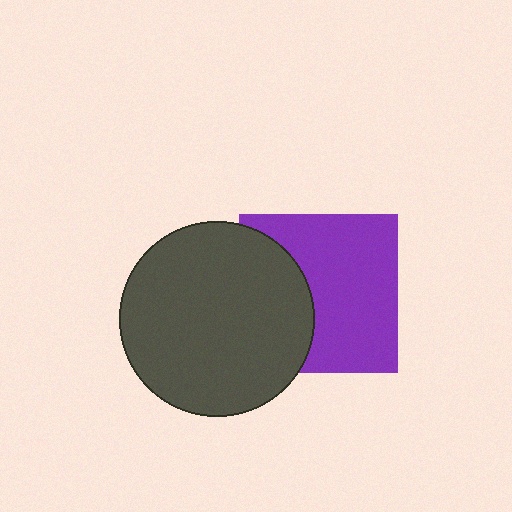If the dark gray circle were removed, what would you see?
You would see the complete purple square.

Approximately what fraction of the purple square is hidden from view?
Roughly 36% of the purple square is hidden behind the dark gray circle.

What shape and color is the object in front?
The object in front is a dark gray circle.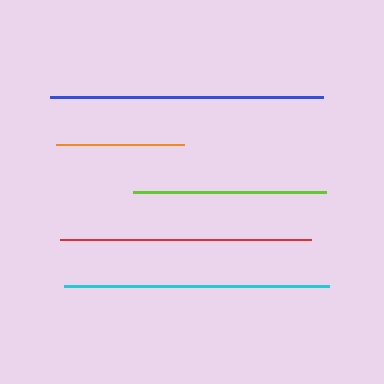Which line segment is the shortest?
The orange line is the shortest at approximately 128 pixels.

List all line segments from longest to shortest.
From longest to shortest: blue, cyan, red, lime, orange.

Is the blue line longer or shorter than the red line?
The blue line is longer than the red line.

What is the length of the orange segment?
The orange segment is approximately 128 pixels long.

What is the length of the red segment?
The red segment is approximately 251 pixels long.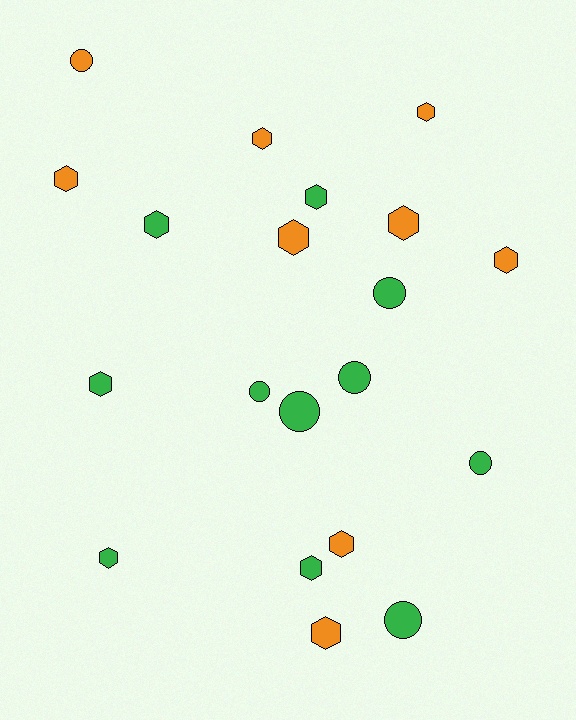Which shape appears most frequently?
Hexagon, with 13 objects.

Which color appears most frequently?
Green, with 11 objects.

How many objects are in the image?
There are 20 objects.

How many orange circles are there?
There is 1 orange circle.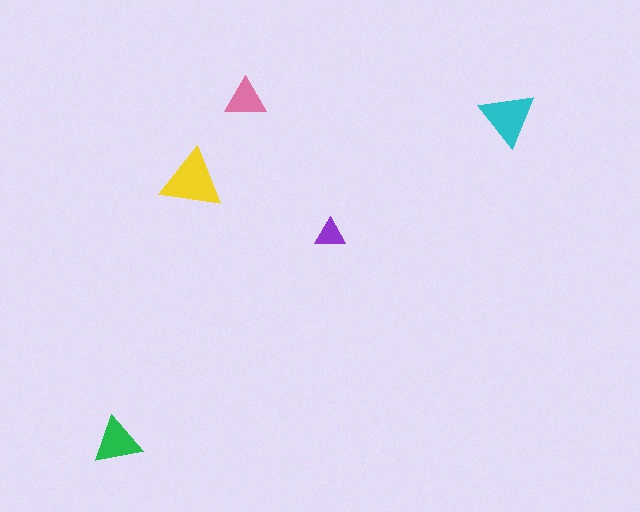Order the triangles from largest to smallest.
the yellow one, the cyan one, the green one, the pink one, the purple one.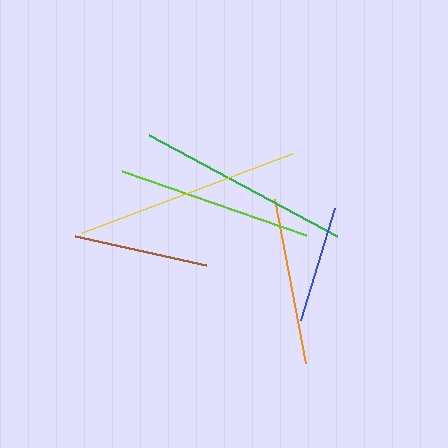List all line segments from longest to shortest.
From longest to shortest: yellow, green, lime, orange, brown, blue.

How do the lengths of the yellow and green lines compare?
The yellow and green lines are approximately the same length.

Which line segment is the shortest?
The blue line is the shortest at approximately 116 pixels.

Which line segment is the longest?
The yellow line is the longest at approximately 224 pixels.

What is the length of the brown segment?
The brown segment is approximately 134 pixels long.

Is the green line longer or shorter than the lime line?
The green line is longer than the lime line.